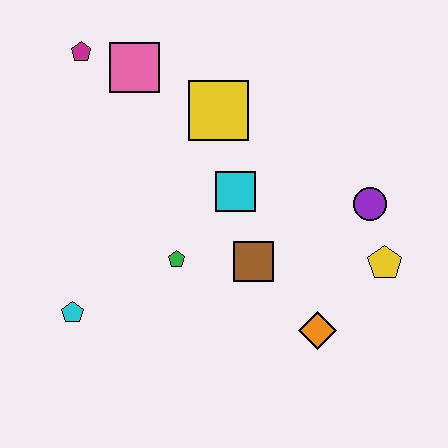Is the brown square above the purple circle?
No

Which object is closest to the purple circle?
The yellow pentagon is closest to the purple circle.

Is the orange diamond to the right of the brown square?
Yes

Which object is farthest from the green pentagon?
The magenta pentagon is farthest from the green pentagon.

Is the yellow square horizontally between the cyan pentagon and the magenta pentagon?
No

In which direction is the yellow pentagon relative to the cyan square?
The yellow pentagon is to the right of the cyan square.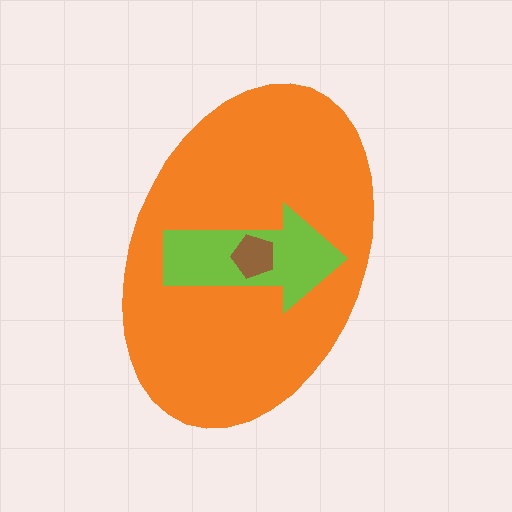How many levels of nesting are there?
3.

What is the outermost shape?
The orange ellipse.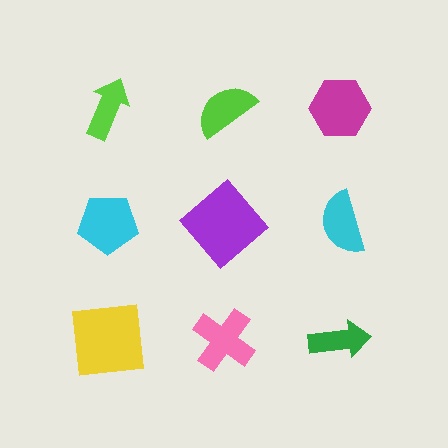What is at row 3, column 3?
A green arrow.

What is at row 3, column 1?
A yellow square.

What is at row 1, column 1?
A lime arrow.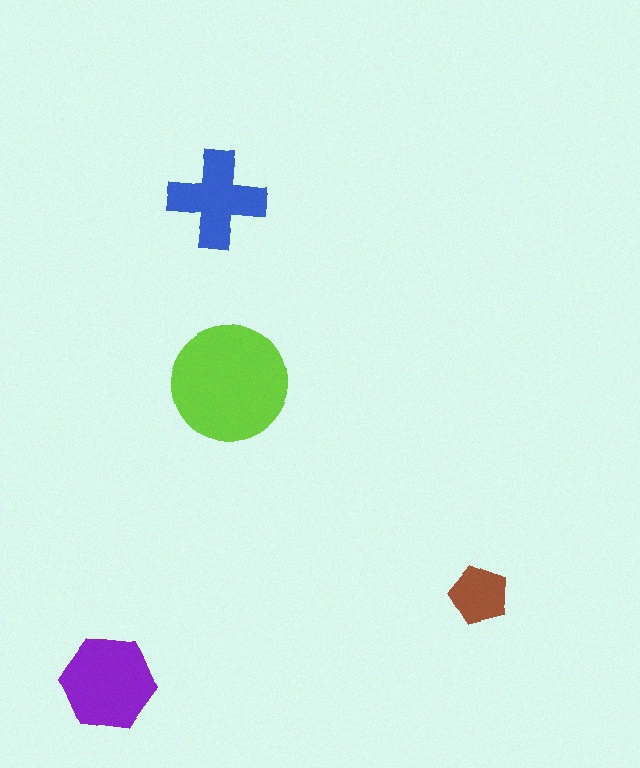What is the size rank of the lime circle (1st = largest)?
1st.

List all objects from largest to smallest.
The lime circle, the purple hexagon, the blue cross, the brown pentagon.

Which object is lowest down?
The purple hexagon is bottommost.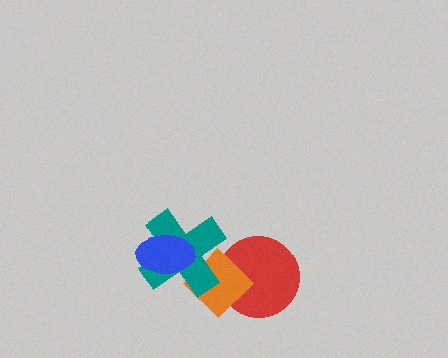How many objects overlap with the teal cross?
2 objects overlap with the teal cross.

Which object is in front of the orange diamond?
The teal cross is in front of the orange diamond.